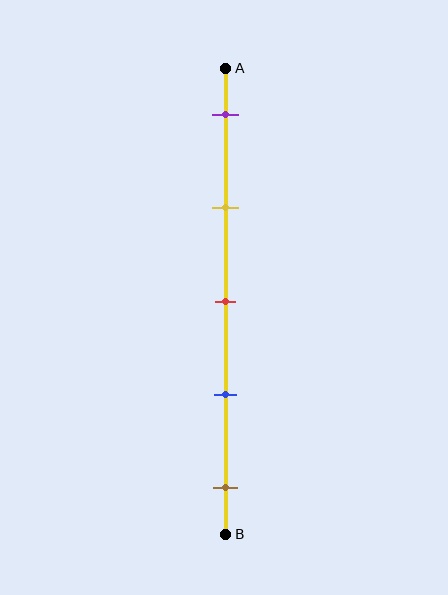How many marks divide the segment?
There are 5 marks dividing the segment.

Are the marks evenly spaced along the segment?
Yes, the marks are approximately evenly spaced.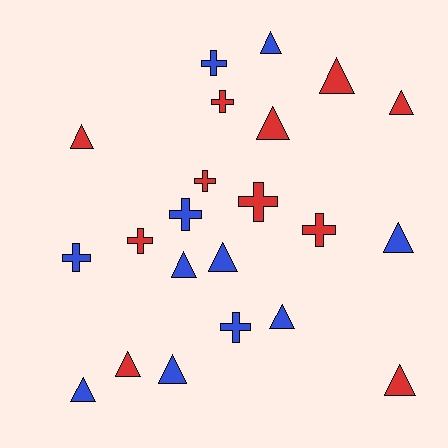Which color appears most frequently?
Red, with 11 objects.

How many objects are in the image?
There are 22 objects.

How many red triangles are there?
There are 6 red triangles.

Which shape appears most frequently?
Triangle, with 13 objects.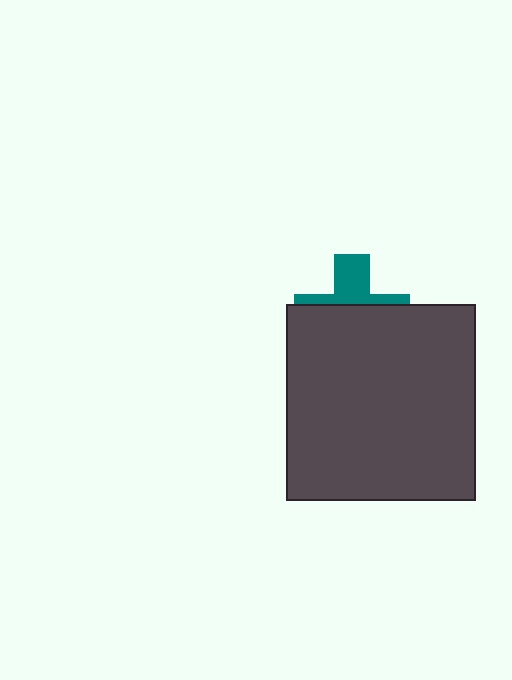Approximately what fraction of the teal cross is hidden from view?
Roughly 63% of the teal cross is hidden behind the dark gray rectangle.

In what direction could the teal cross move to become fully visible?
The teal cross could move up. That would shift it out from behind the dark gray rectangle entirely.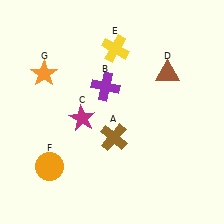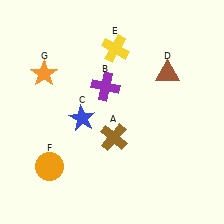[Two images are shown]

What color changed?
The star (C) changed from magenta in Image 1 to blue in Image 2.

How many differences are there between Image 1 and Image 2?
There is 1 difference between the two images.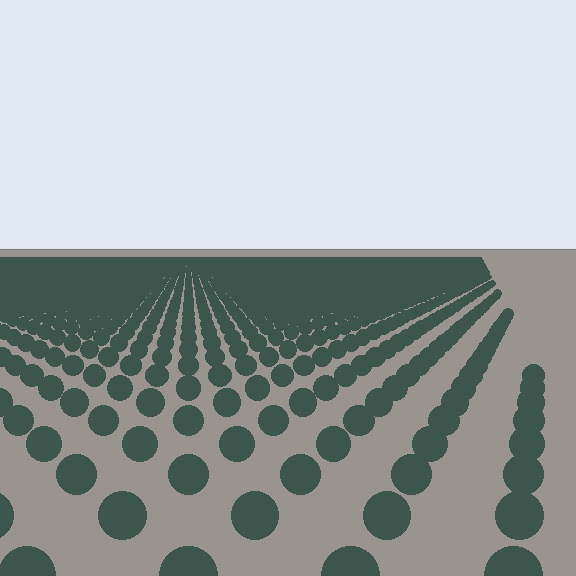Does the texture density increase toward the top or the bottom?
Density increases toward the top.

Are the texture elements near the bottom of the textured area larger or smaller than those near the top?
Larger. Near the bottom, elements are closer to the viewer and appear at a bigger on-screen size.